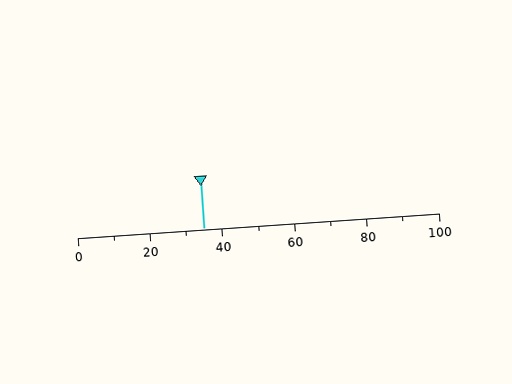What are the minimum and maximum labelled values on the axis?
The axis runs from 0 to 100.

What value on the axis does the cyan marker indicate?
The marker indicates approximately 35.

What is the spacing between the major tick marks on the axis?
The major ticks are spaced 20 apart.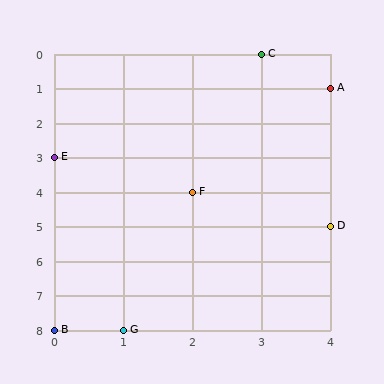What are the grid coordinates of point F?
Point F is at grid coordinates (2, 4).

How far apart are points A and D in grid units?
Points A and D are 4 rows apart.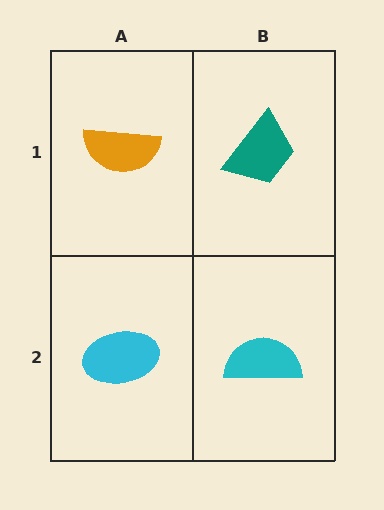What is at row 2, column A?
A cyan ellipse.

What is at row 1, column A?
An orange semicircle.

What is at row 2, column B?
A cyan semicircle.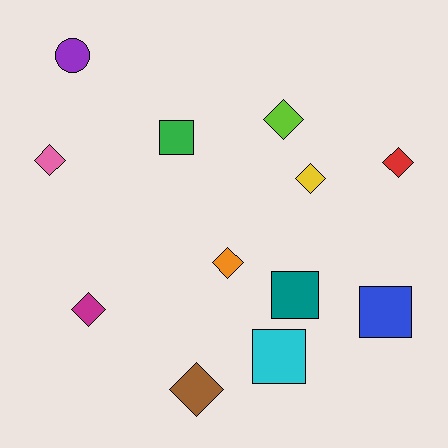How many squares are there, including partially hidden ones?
There are 4 squares.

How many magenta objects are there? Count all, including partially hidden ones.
There is 1 magenta object.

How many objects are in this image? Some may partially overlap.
There are 12 objects.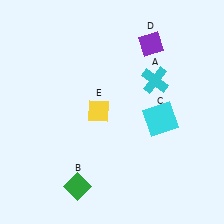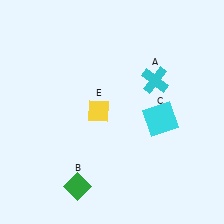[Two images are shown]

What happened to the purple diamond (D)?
The purple diamond (D) was removed in Image 2. It was in the top-right area of Image 1.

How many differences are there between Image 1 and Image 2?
There is 1 difference between the two images.